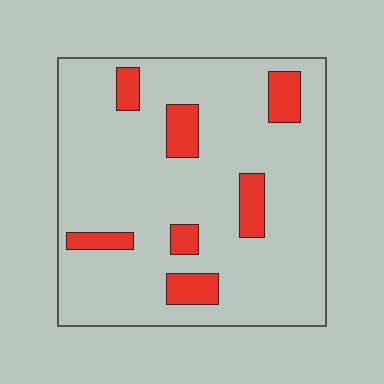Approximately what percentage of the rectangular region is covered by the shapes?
Approximately 15%.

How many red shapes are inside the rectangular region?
7.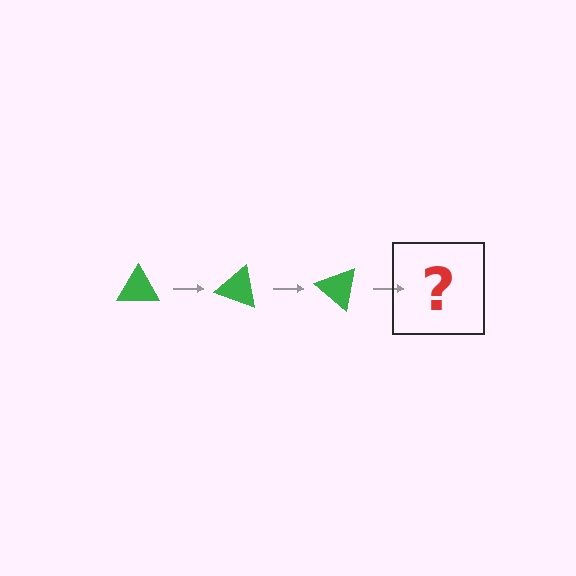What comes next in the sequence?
The next element should be a green triangle rotated 60 degrees.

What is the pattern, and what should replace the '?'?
The pattern is that the triangle rotates 20 degrees each step. The '?' should be a green triangle rotated 60 degrees.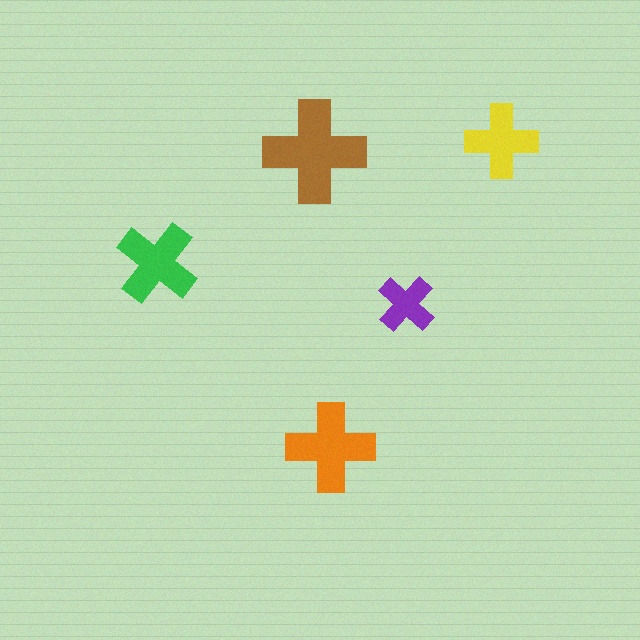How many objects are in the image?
There are 5 objects in the image.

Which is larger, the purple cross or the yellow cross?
The yellow one.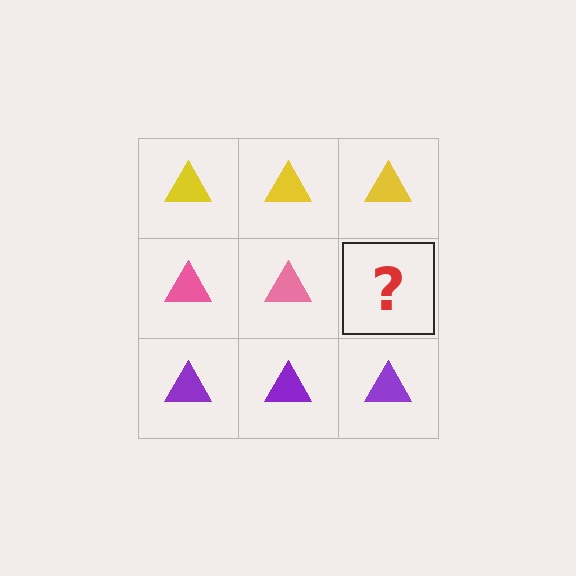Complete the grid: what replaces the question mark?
The question mark should be replaced with a pink triangle.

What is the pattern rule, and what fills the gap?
The rule is that each row has a consistent color. The gap should be filled with a pink triangle.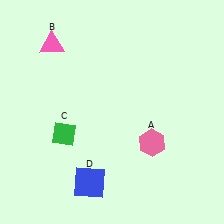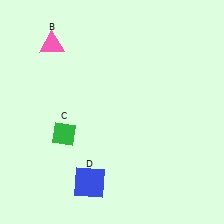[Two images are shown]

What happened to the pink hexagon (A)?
The pink hexagon (A) was removed in Image 2. It was in the bottom-right area of Image 1.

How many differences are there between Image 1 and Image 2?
There is 1 difference between the two images.